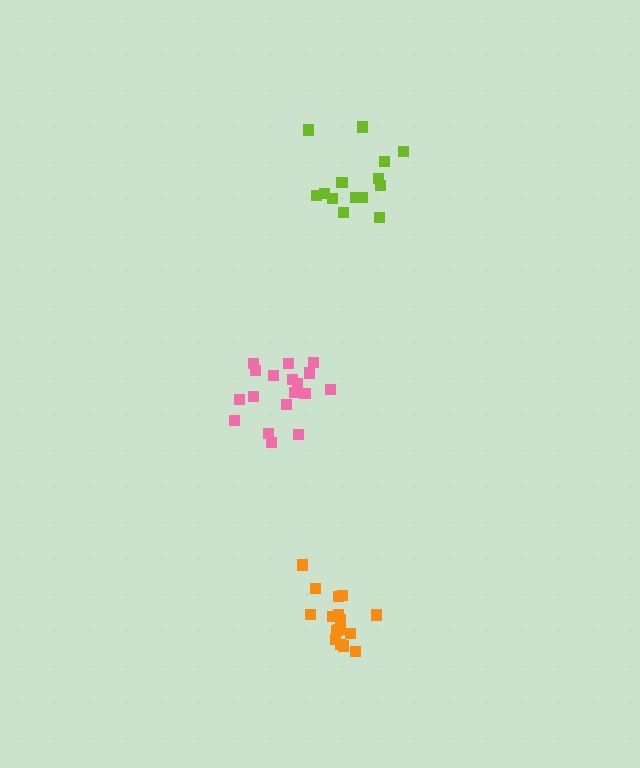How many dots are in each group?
Group 1: 14 dots, Group 2: 17 dots, Group 3: 18 dots (49 total).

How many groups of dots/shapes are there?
There are 3 groups.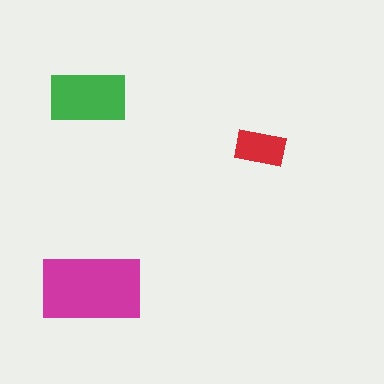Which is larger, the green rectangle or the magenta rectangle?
The magenta one.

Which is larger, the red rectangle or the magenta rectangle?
The magenta one.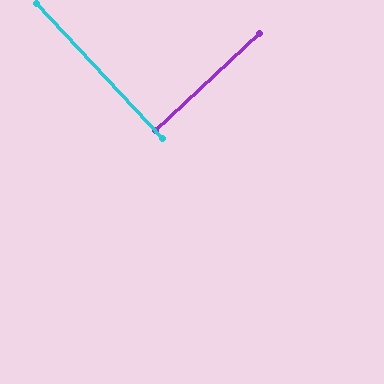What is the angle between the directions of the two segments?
Approximately 90 degrees.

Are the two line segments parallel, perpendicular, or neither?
Perpendicular — they meet at approximately 90°.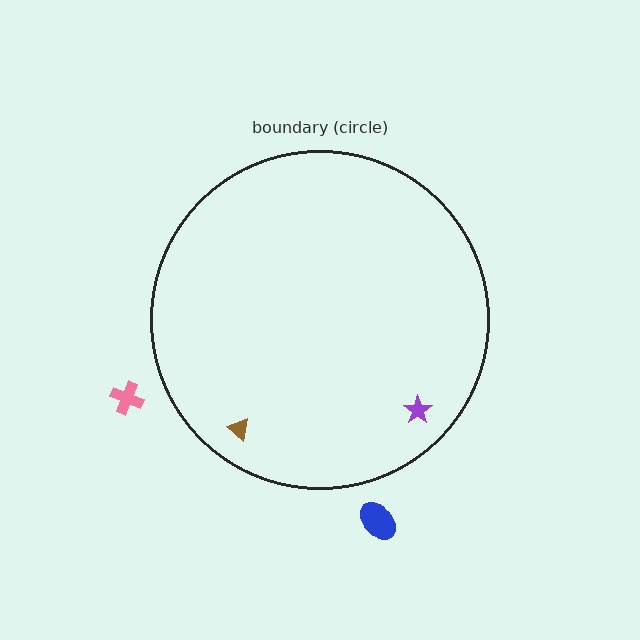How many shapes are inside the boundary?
2 inside, 2 outside.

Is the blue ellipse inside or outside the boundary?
Outside.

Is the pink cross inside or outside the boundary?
Outside.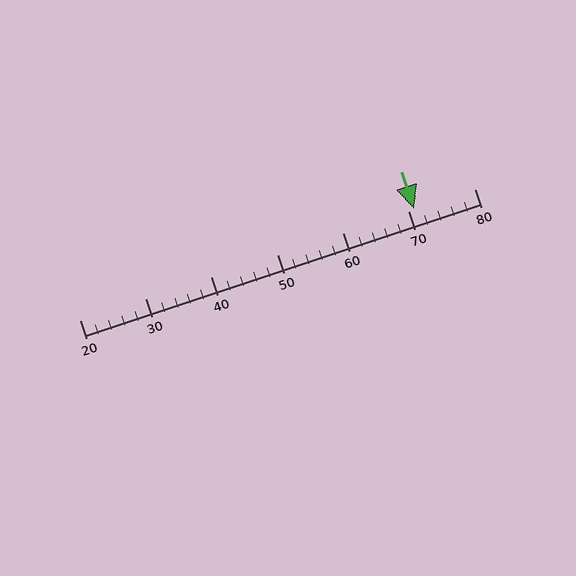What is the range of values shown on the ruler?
The ruler shows values from 20 to 80.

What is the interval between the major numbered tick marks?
The major tick marks are spaced 10 units apart.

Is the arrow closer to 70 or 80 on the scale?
The arrow is closer to 70.